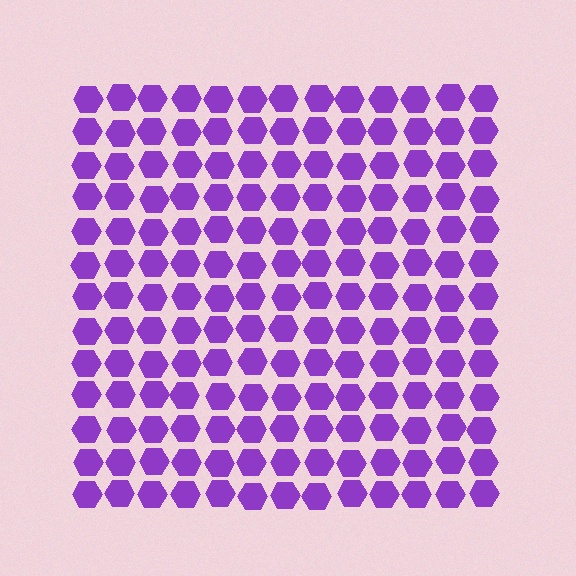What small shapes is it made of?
It is made of small hexagons.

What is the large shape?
The large shape is a square.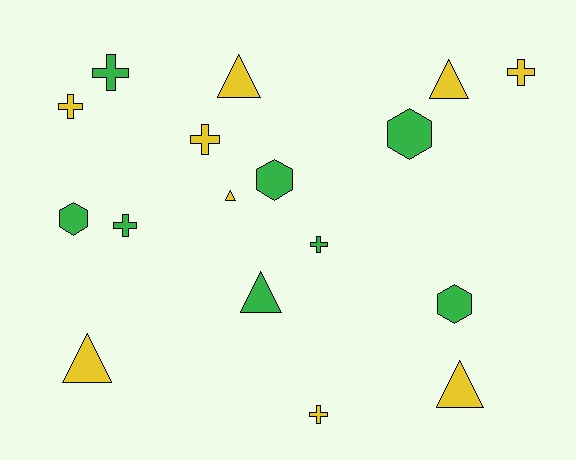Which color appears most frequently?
Yellow, with 9 objects.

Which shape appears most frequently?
Cross, with 7 objects.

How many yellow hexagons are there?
There are no yellow hexagons.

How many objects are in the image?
There are 17 objects.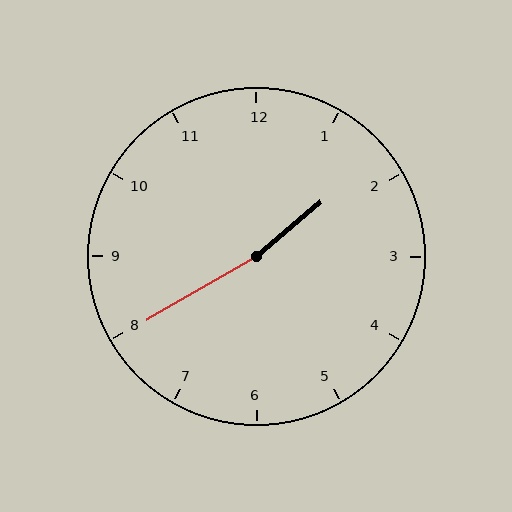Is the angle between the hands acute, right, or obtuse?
It is obtuse.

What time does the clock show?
1:40.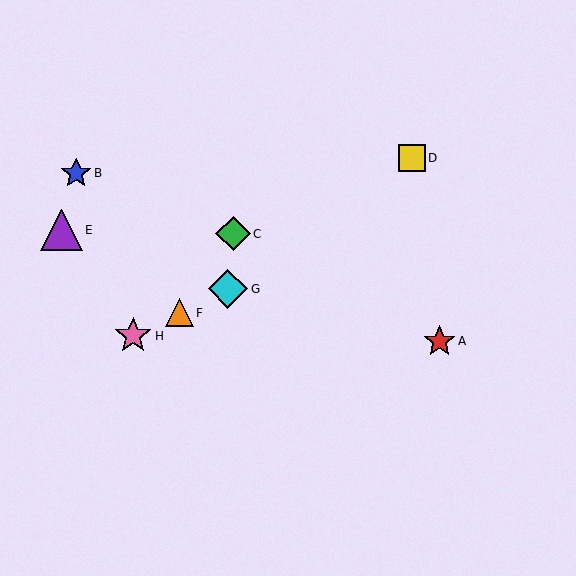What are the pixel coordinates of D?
Object D is at (412, 158).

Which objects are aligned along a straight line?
Objects F, G, H are aligned along a straight line.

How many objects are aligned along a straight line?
3 objects (F, G, H) are aligned along a straight line.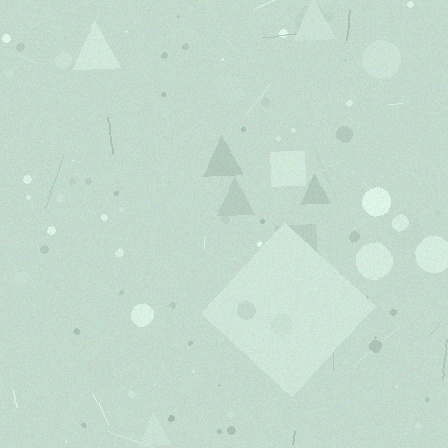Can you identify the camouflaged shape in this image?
The camouflaged shape is a diamond.